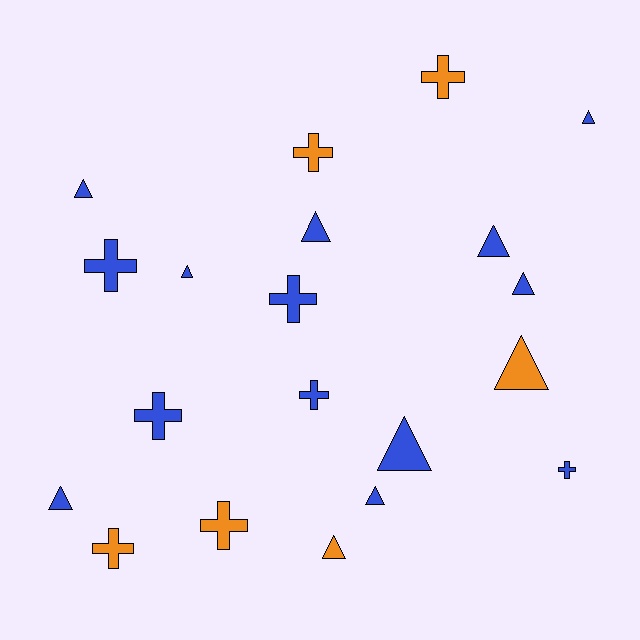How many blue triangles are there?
There are 9 blue triangles.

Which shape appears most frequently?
Triangle, with 11 objects.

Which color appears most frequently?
Blue, with 14 objects.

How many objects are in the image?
There are 20 objects.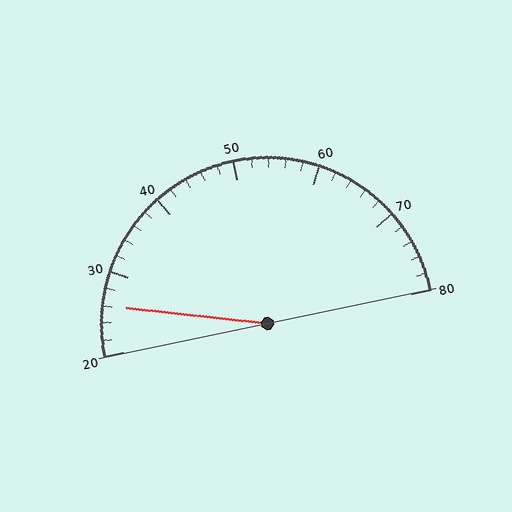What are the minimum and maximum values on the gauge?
The gauge ranges from 20 to 80.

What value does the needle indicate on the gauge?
The needle indicates approximately 26.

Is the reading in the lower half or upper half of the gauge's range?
The reading is in the lower half of the range (20 to 80).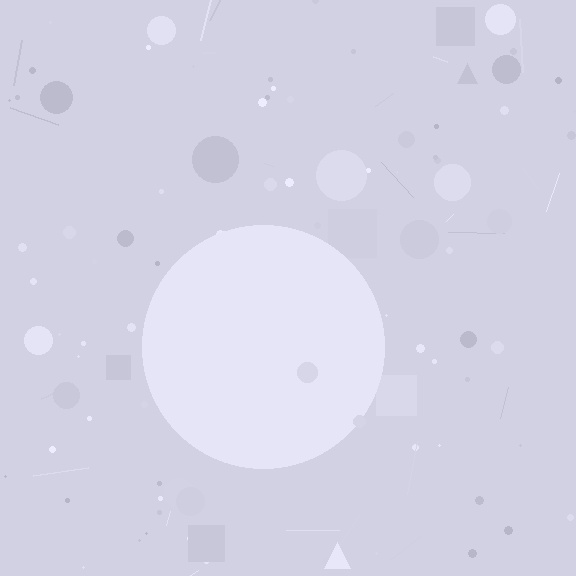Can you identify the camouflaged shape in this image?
The camouflaged shape is a circle.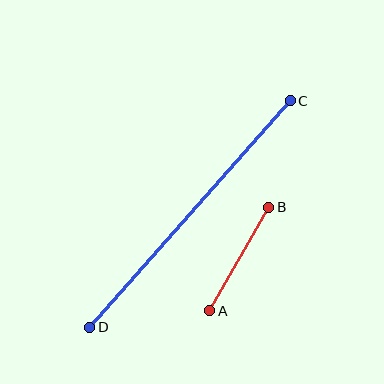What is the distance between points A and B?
The distance is approximately 119 pixels.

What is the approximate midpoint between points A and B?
The midpoint is at approximately (239, 259) pixels.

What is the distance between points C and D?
The distance is approximately 302 pixels.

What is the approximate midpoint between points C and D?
The midpoint is at approximately (190, 214) pixels.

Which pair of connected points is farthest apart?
Points C and D are farthest apart.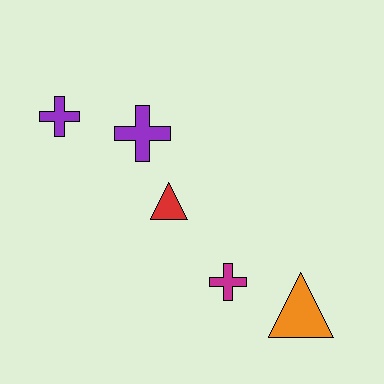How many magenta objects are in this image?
There is 1 magenta object.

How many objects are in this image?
There are 5 objects.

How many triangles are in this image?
There are 2 triangles.